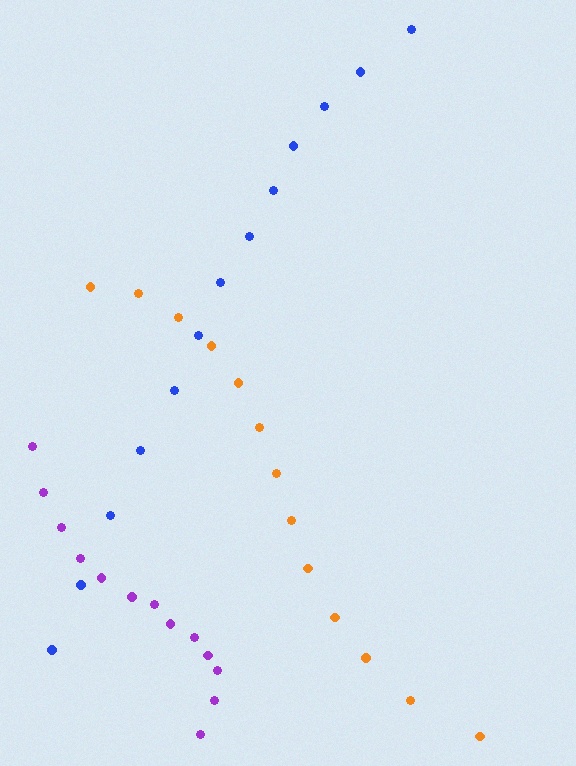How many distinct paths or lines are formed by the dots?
There are 3 distinct paths.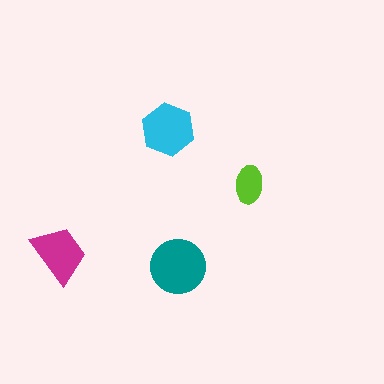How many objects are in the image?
There are 4 objects in the image.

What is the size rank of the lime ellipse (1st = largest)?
4th.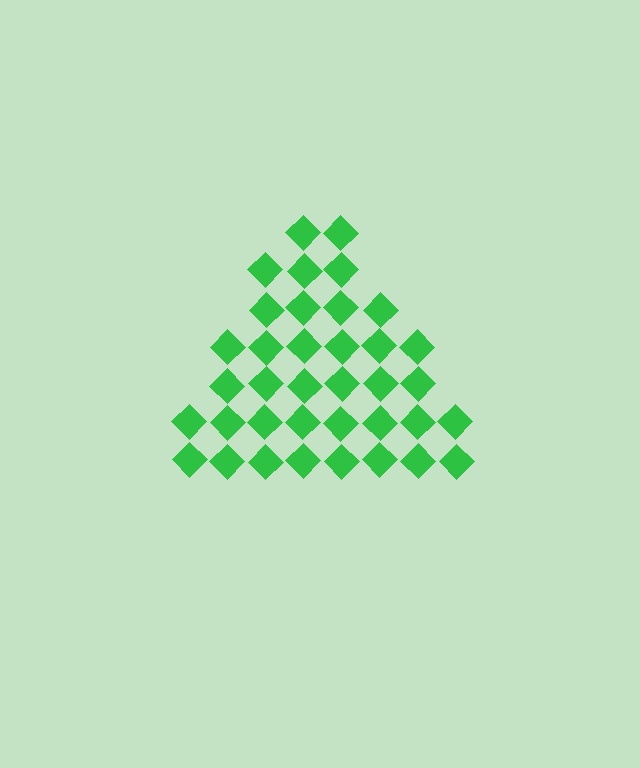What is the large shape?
The large shape is a triangle.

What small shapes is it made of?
It is made of small diamonds.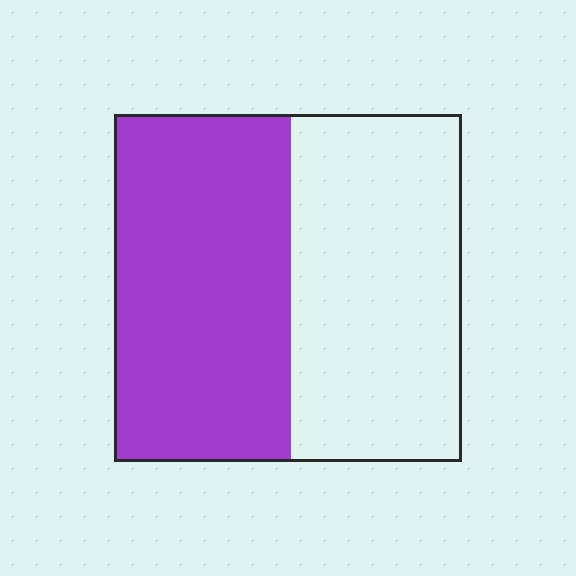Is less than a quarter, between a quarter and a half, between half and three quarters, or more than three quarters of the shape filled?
Between half and three quarters.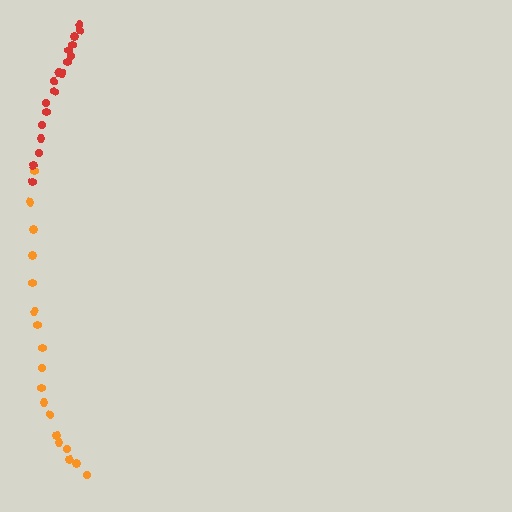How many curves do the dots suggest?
There are 2 distinct paths.